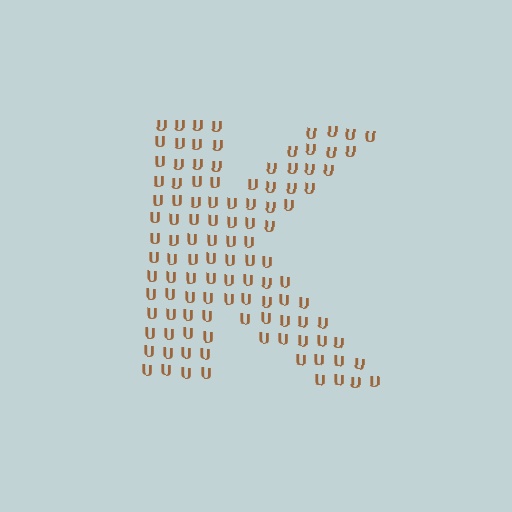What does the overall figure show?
The overall figure shows the letter K.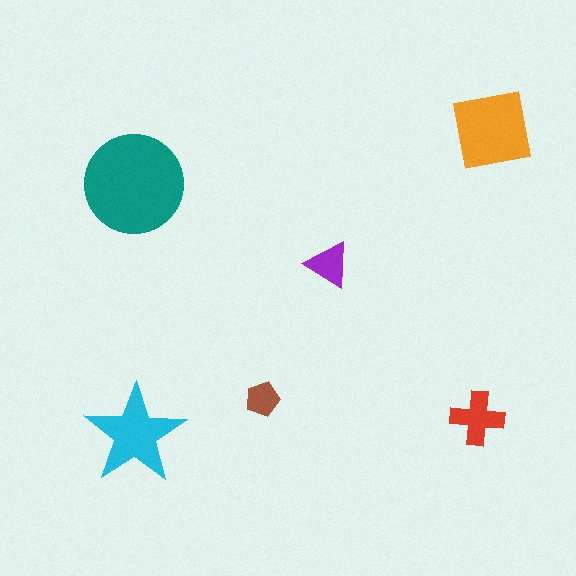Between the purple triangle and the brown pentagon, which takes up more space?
The purple triangle.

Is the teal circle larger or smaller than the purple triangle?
Larger.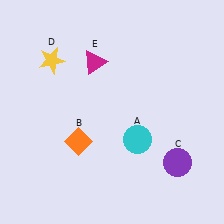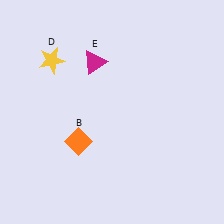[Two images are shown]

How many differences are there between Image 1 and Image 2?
There are 2 differences between the two images.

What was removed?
The cyan circle (A), the purple circle (C) were removed in Image 2.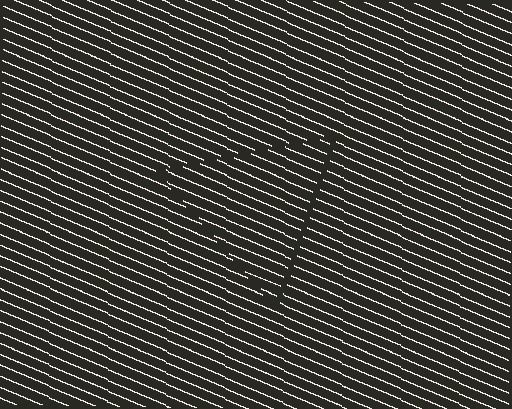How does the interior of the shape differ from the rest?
The interior of the shape contains the same grating, shifted by half a period — the contour is defined by the phase discontinuity where line-ends from the inner and outer gratings abut.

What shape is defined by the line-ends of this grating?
An illusory triangle. The interior of the shape contains the same grating, shifted by half a period — the contour is defined by the phase discontinuity where line-ends from the inner and outer gratings abut.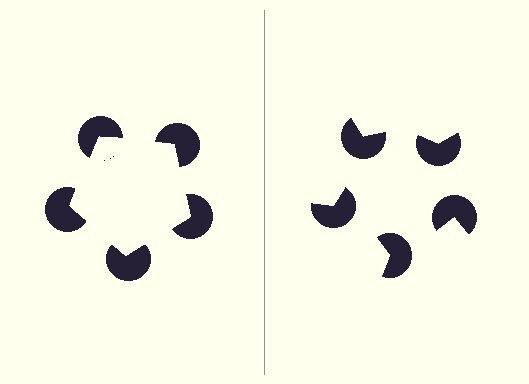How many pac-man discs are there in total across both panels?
10 — 5 on each side.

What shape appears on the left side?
An illusory pentagon.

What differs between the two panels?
The pac-man discs are positioned identically on both sides; only the wedge orientations differ. On the left they align to a pentagon; on the right they are misaligned.